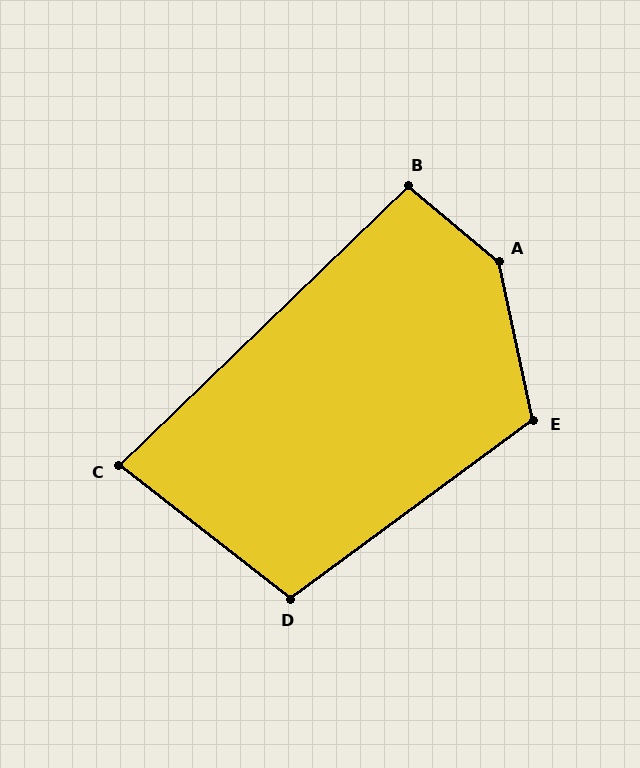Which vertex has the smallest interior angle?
C, at approximately 82 degrees.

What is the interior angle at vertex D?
Approximately 106 degrees (obtuse).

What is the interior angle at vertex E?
Approximately 114 degrees (obtuse).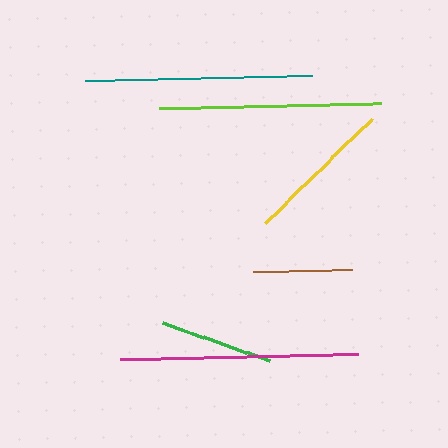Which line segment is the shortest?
The brown line is the shortest at approximately 99 pixels.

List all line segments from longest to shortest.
From longest to shortest: magenta, teal, lime, yellow, green, brown.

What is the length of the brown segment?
The brown segment is approximately 99 pixels long.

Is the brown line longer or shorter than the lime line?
The lime line is longer than the brown line.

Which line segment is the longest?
The magenta line is the longest at approximately 238 pixels.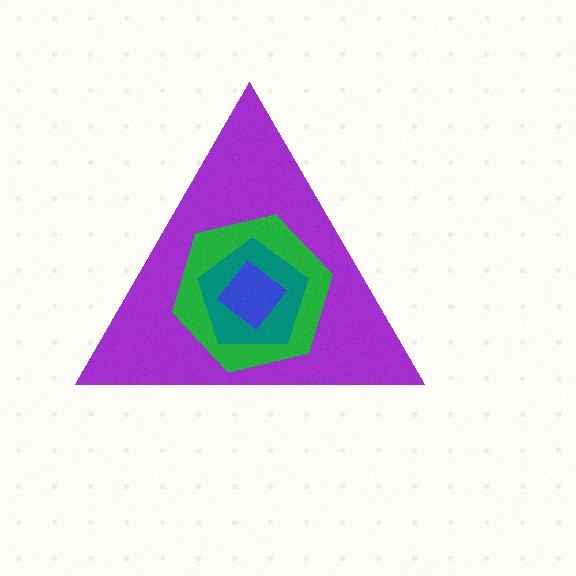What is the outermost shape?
The purple triangle.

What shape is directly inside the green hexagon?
The teal pentagon.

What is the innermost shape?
The blue diamond.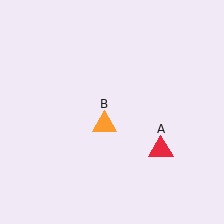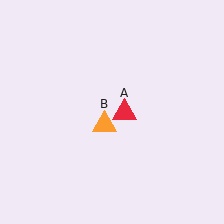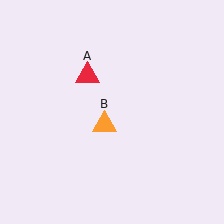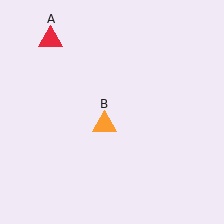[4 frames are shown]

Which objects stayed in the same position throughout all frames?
Orange triangle (object B) remained stationary.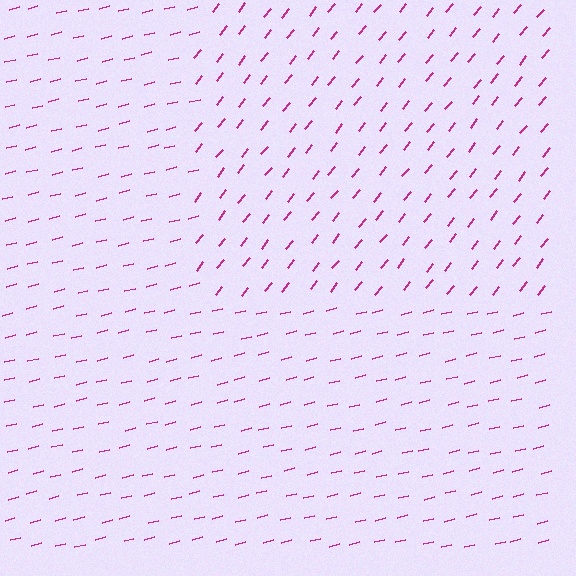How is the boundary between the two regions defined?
The boundary is defined purely by a change in line orientation (approximately 37 degrees difference). All lines are the same color and thickness.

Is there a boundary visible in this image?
Yes, there is a texture boundary formed by a change in line orientation.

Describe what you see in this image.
The image is filled with small magenta line segments. A rectangle region in the image has lines oriented differently from the surrounding lines, creating a visible texture boundary.